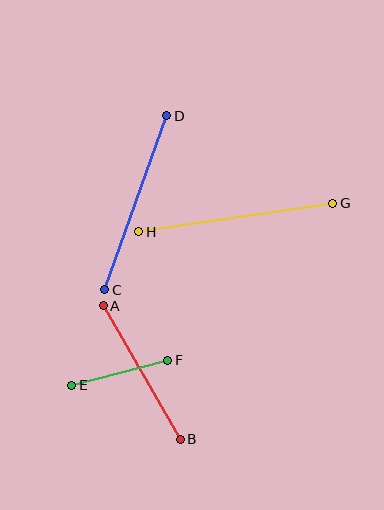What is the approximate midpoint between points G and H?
The midpoint is at approximately (236, 217) pixels.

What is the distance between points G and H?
The distance is approximately 196 pixels.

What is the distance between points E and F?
The distance is approximately 99 pixels.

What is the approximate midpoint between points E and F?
The midpoint is at approximately (120, 373) pixels.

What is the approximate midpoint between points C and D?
The midpoint is at approximately (136, 203) pixels.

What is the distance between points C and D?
The distance is approximately 184 pixels.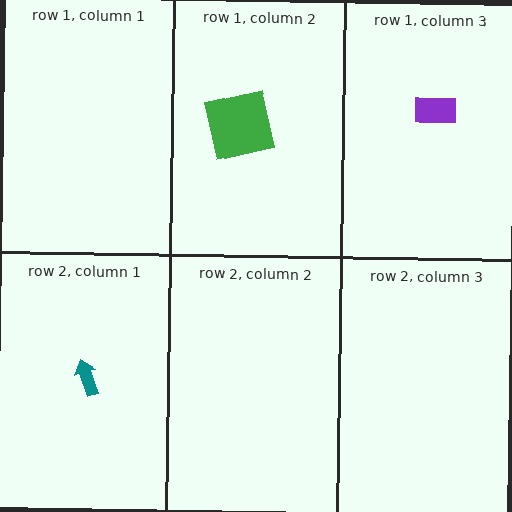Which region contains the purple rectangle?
The row 1, column 3 region.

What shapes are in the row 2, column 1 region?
The teal arrow.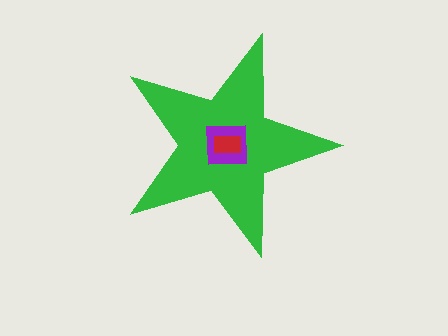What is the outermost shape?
The green star.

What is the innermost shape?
The red rectangle.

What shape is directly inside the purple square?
The red rectangle.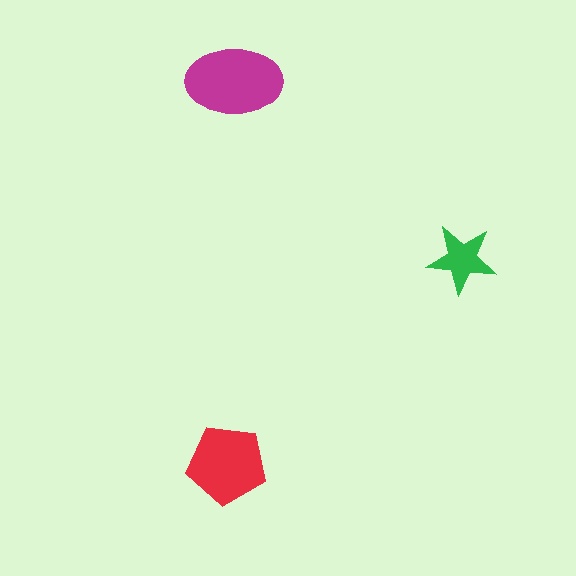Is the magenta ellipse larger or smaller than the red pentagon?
Larger.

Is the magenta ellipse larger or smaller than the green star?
Larger.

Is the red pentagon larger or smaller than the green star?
Larger.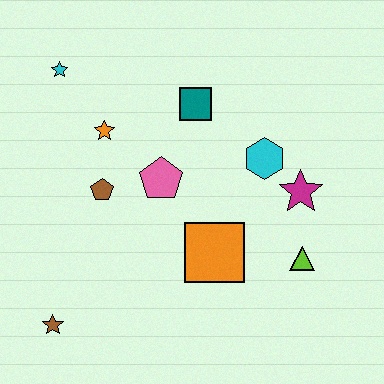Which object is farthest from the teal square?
The brown star is farthest from the teal square.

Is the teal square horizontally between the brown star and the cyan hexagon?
Yes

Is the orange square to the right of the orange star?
Yes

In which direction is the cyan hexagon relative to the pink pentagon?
The cyan hexagon is to the right of the pink pentagon.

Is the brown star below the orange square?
Yes